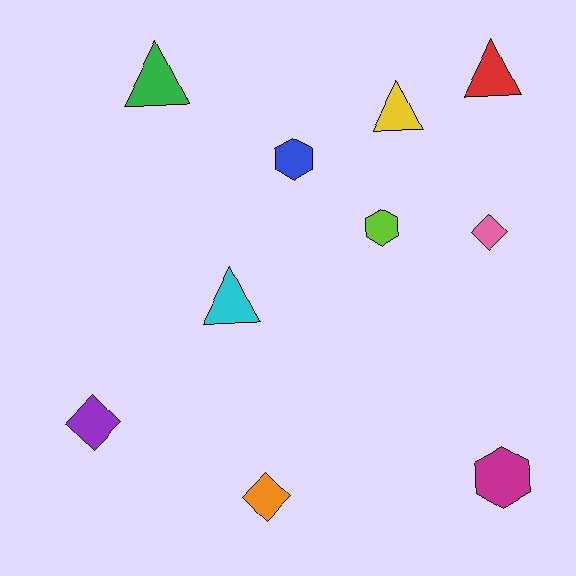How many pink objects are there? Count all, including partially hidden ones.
There is 1 pink object.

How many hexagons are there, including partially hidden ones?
There are 3 hexagons.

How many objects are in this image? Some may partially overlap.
There are 10 objects.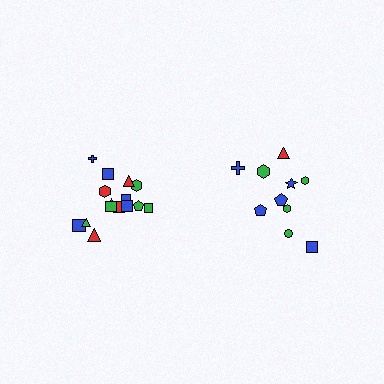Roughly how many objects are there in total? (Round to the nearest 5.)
Roughly 25 objects in total.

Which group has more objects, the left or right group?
The left group.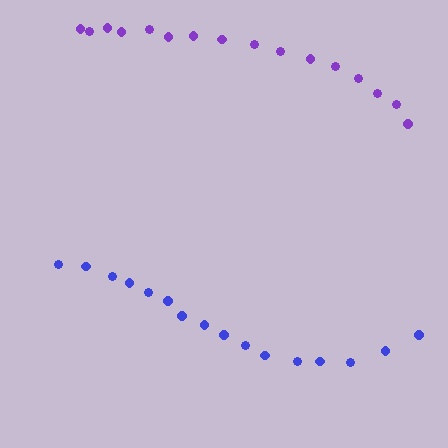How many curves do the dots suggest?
There are 2 distinct paths.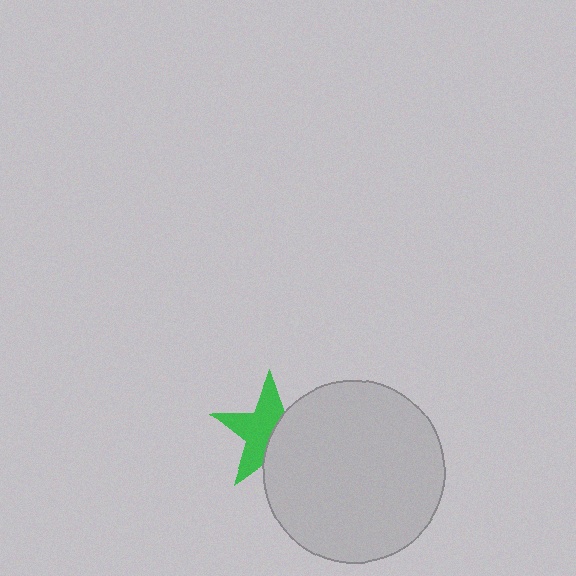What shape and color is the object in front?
The object in front is a light gray circle.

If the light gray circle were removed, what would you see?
You would see the complete green star.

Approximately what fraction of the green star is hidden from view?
Roughly 44% of the green star is hidden behind the light gray circle.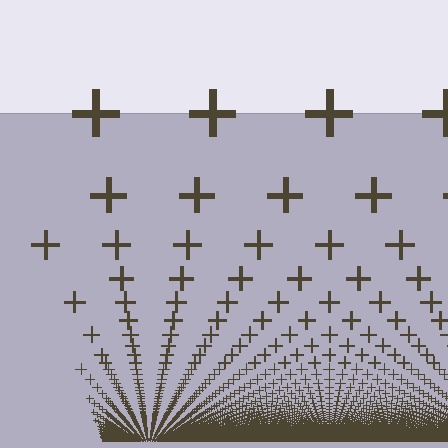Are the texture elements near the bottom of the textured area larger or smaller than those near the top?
Smaller. The gradient is inverted — elements near the bottom are smaller and denser.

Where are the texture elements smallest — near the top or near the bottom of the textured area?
Near the bottom.